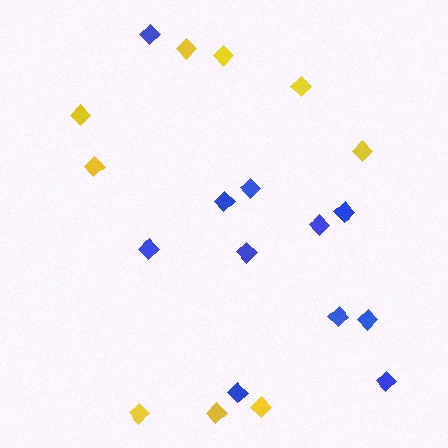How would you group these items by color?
There are 2 groups: one group of blue diamonds (11) and one group of yellow diamonds (9).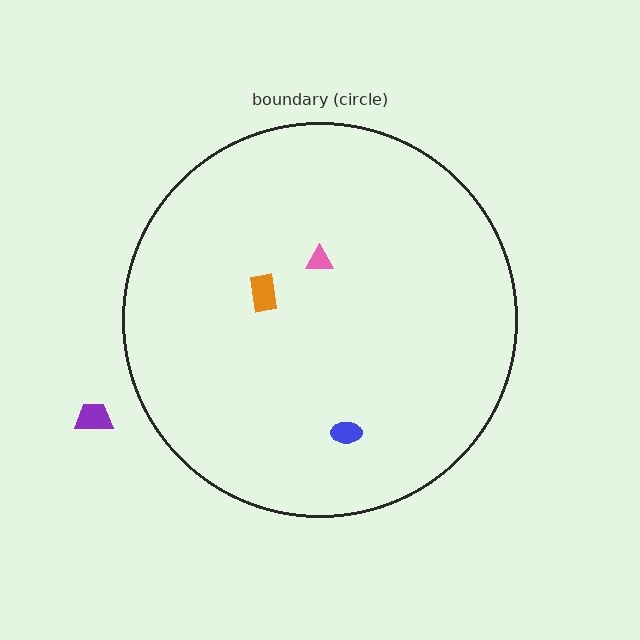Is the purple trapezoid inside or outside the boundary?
Outside.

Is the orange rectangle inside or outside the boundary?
Inside.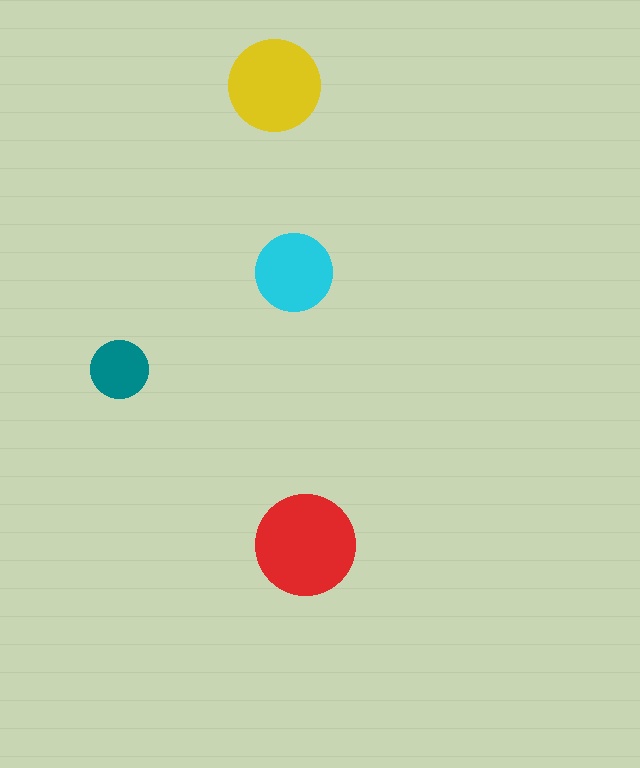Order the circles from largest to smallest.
the red one, the yellow one, the cyan one, the teal one.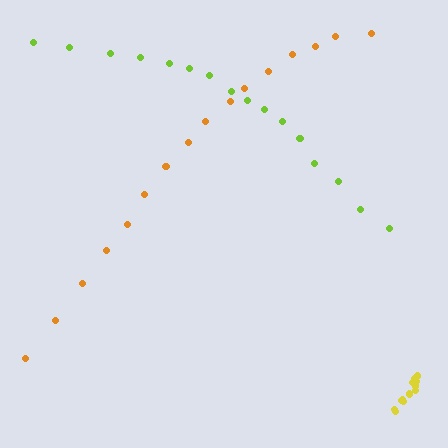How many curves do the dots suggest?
There are 3 distinct paths.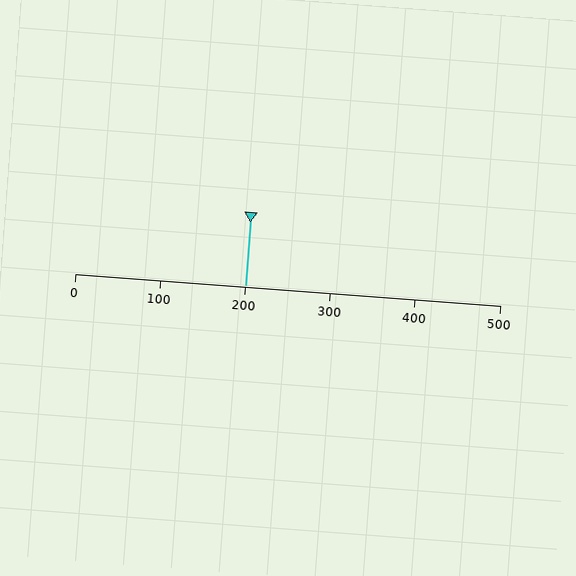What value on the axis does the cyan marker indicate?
The marker indicates approximately 200.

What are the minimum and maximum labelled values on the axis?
The axis runs from 0 to 500.